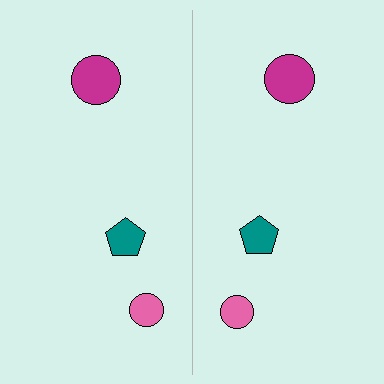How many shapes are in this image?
There are 6 shapes in this image.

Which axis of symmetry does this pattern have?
The pattern has a vertical axis of symmetry running through the center of the image.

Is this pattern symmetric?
Yes, this pattern has bilateral (reflection) symmetry.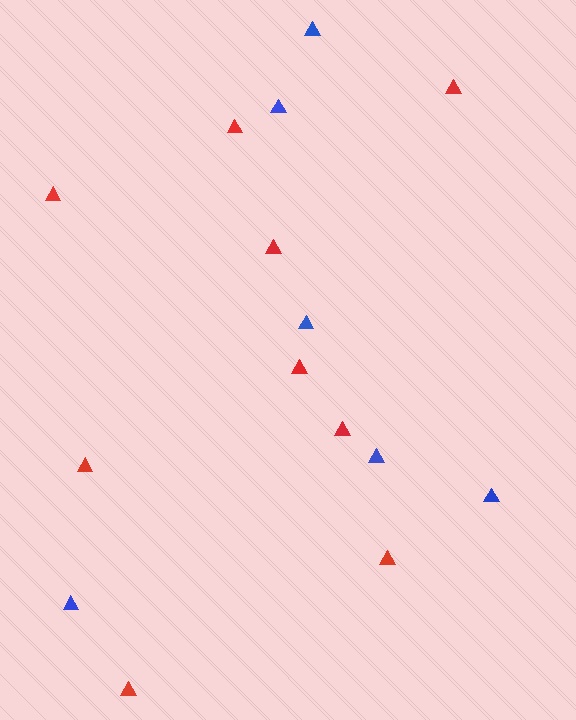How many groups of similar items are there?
There are 2 groups: one group of red triangles (9) and one group of blue triangles (6).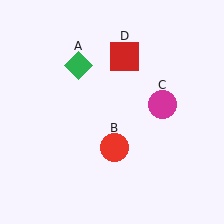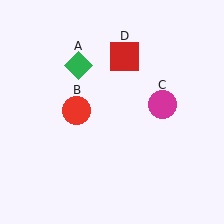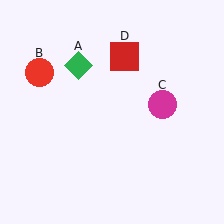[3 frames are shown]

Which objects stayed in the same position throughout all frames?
Green diamond (object A) and magenta circle (object C) and red square (object D) remained stationary.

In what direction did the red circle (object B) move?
The red circle (object B) moved up and to the left.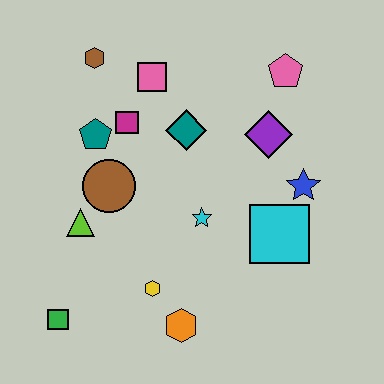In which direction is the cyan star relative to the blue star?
The cyan star is to the left of the blue star.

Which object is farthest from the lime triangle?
The pink pentagon is farthest from the lime triangle.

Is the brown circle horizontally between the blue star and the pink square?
No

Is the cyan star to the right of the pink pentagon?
No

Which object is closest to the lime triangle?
The brown circle is closest to the lime triangle.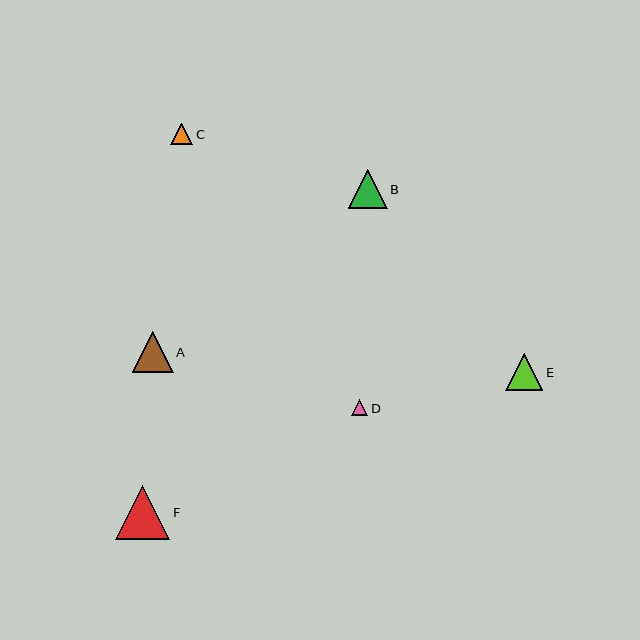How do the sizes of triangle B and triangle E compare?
Triangle B and triangle E are approximately the same size.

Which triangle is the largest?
Triangle F is the largest with a size of approximately 54 pixels.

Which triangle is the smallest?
Triangle D is the smallest with a size of approximately 16 pixels.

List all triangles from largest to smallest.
From largest to smallest: F, A, B, E, C, D.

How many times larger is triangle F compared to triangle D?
Triangle F is approximately 3.3 times the size of triangle D.